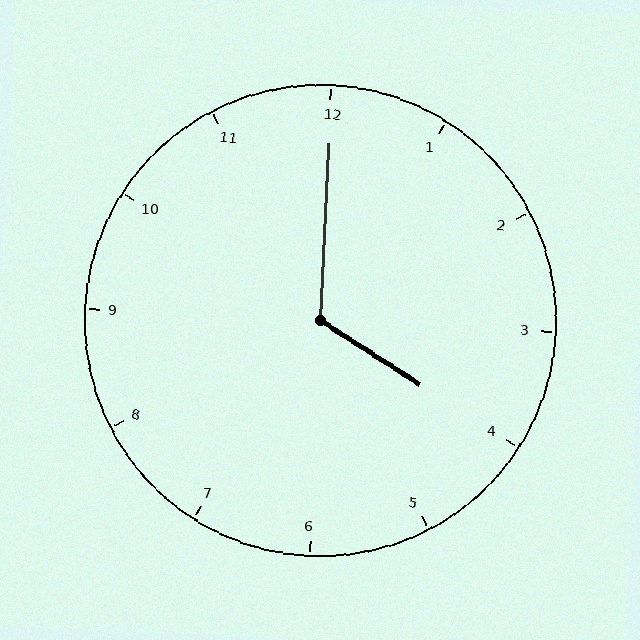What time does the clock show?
4:00.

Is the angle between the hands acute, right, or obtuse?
It is obtuse.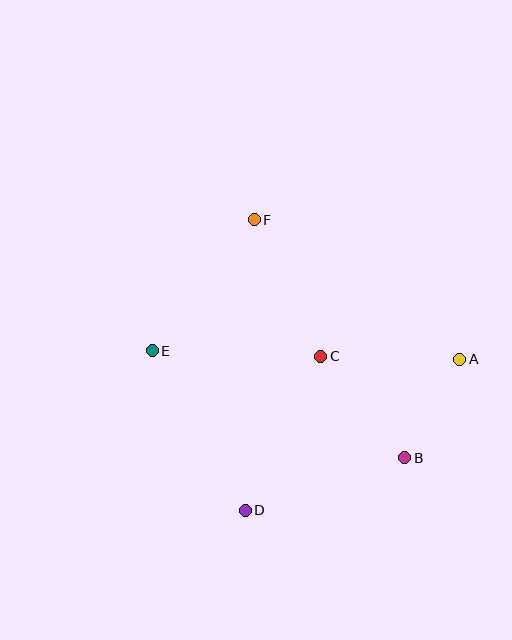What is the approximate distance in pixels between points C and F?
The distance between C and F is approximately 152 pixels.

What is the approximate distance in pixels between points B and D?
The distance between B and D is approximately 168 pixels.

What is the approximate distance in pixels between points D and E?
The distance between D and E is approximately 185 pixels.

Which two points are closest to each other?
Points A and B are closest to each other.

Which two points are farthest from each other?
Points A and E are farthest from each other.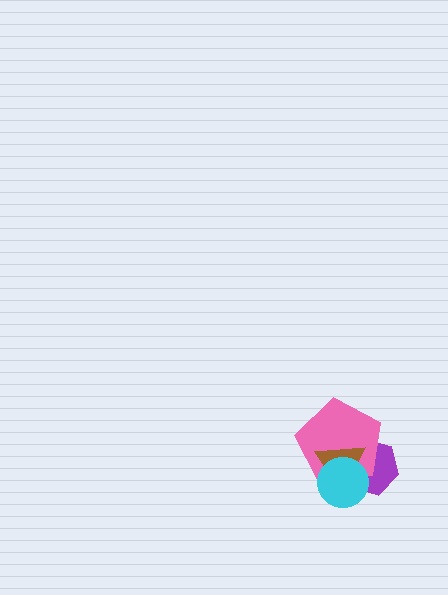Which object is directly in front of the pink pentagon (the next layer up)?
The brown triangle is directly in front of the pink pentagon.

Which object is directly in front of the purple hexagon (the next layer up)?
The pink pentagon is directly in front of the purple hexagon.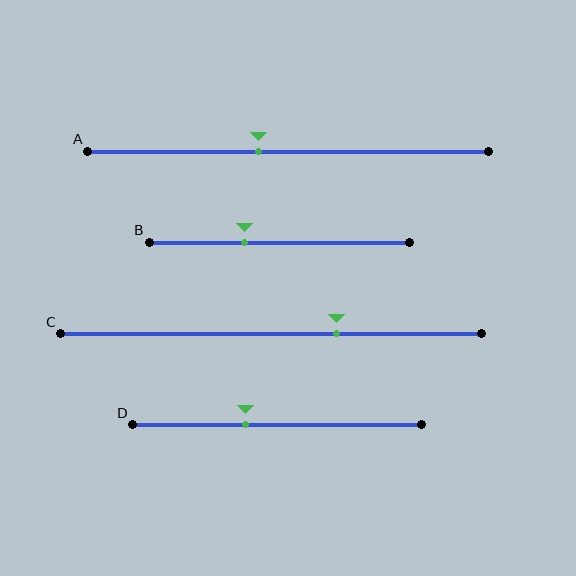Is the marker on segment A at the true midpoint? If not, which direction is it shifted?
No, the marker on segment A is shifted to the left by about 7% of the segment length.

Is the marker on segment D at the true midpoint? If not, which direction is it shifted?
No, the marker on segment D is shifted to the left by about 11% of the segment length.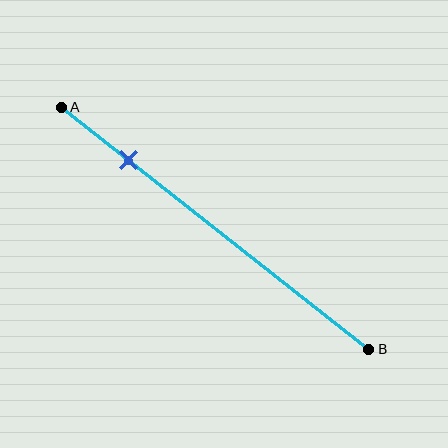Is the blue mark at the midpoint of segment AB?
No, the mark is at about 20% from A, not at the 50% midpoint.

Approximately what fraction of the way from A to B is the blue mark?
The blue mark is approximately 20% of the way from A to B.